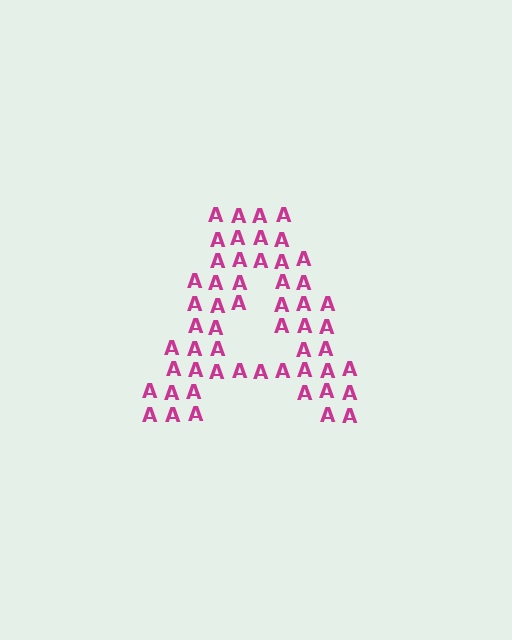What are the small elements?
The small elements are letter A's.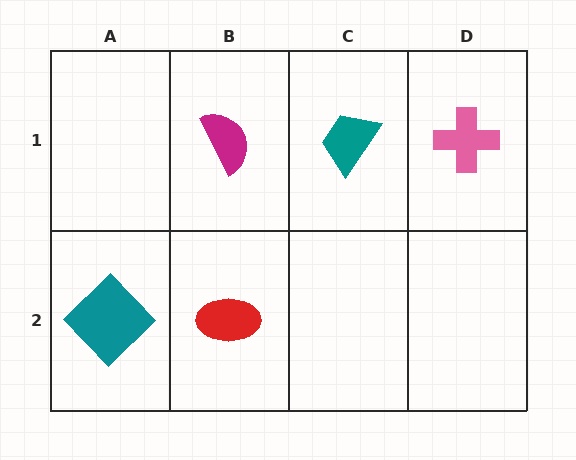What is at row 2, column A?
A teal diamond.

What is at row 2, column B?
A red ellipse.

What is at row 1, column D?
A pink cross.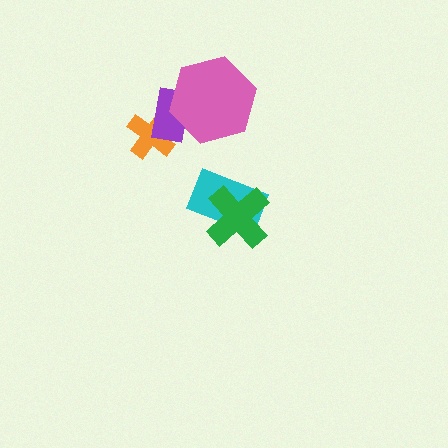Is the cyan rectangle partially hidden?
Yes, it is partially covered by another shape.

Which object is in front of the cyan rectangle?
The green cross is in front of the cyan rectangle.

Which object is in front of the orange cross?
The purple rectangle is in front of the orange cross.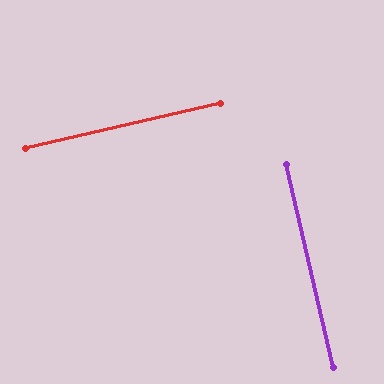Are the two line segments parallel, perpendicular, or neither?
Perpendicular — they meet at approximately 90°.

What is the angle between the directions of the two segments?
Approximately 90 degrees.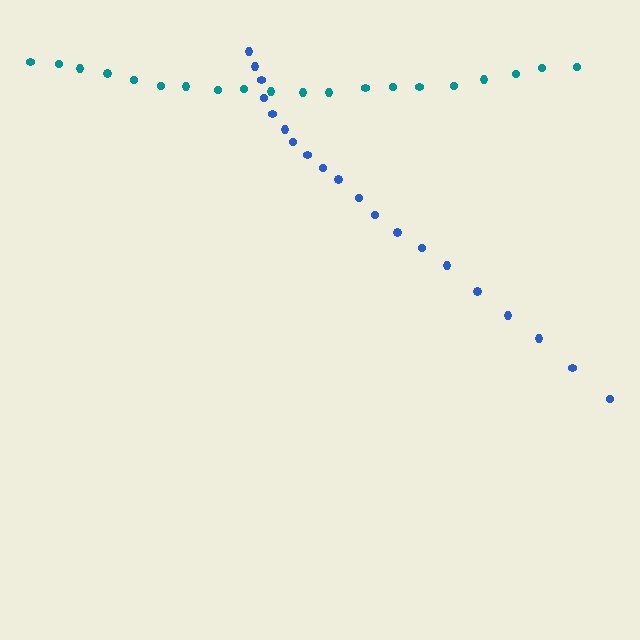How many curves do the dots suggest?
There are 2 distinct paths.